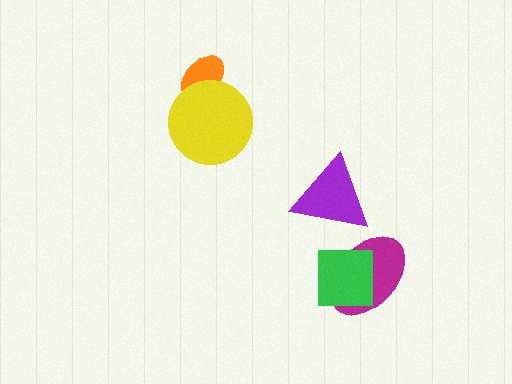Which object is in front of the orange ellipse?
The yellow circle is in front of the orange ellipse.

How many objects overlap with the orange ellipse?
1 object overlaps with the orange ellipse.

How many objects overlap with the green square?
1 object overlaps with the green square.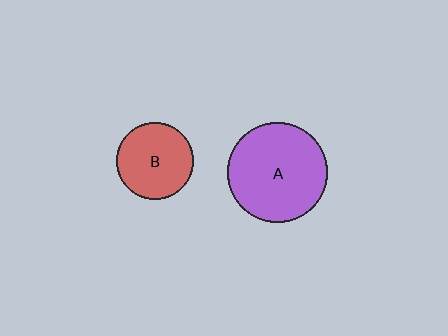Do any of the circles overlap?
No, none of the circles overlap.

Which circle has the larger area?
Circle A (purple).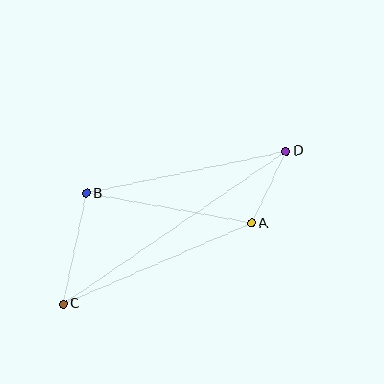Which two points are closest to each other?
Points A and D are closest to each other.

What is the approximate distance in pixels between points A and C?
The distance between A and C is approximately 206 pixels.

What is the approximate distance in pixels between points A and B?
The distance between A and B is approximately 168 pixels.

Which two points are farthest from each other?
Points C and D are farthest from each other.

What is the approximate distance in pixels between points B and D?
The distance between B and D is approximately 204 pixels.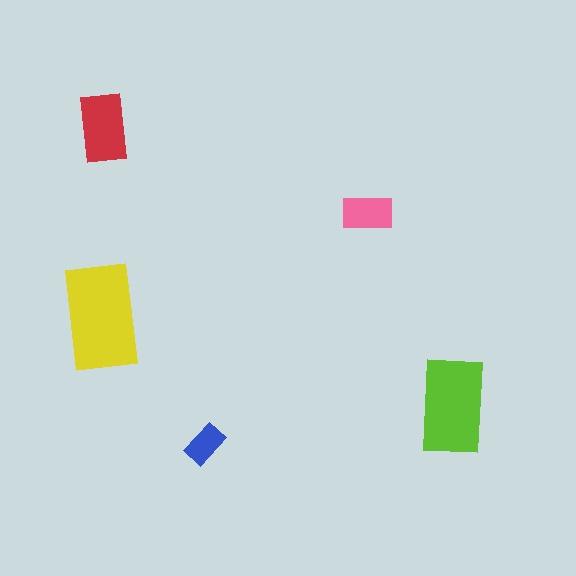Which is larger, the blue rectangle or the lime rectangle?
The lime one.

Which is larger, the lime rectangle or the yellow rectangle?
The yellow one.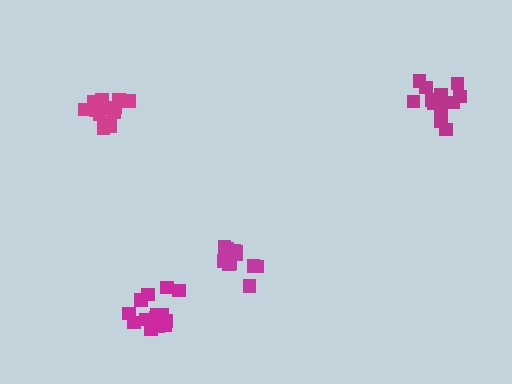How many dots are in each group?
Group 1: 15 dots, Group 2: 16 dots, Group 3: 12 dots, Group 4: 15 dots (58 total).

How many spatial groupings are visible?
There are 4 spatial groupings.